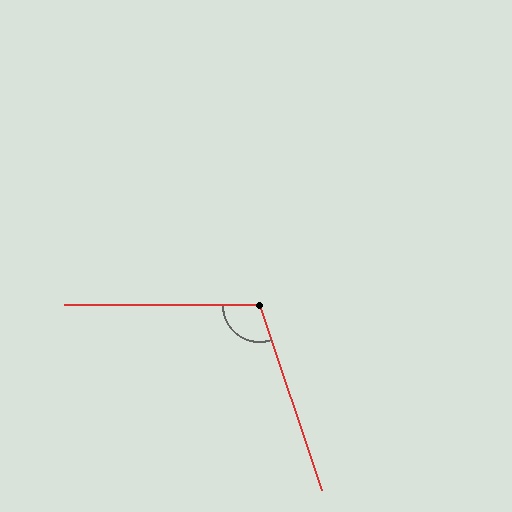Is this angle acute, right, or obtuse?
It is obtuse.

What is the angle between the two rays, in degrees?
Approximately 108 degrees.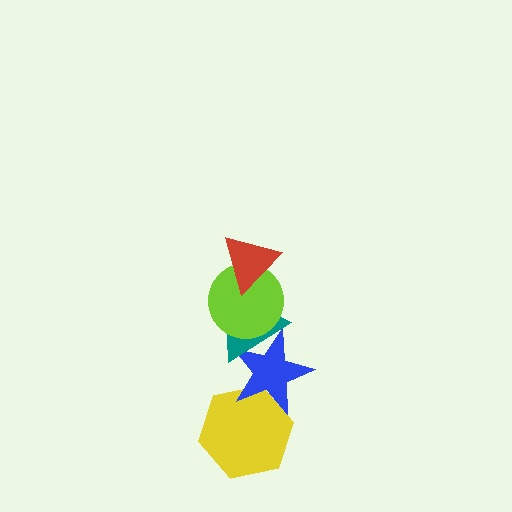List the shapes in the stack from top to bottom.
From top to bottom: the red triangle, the lime circle, the teal triangle, the blue star, the yellow hexagon.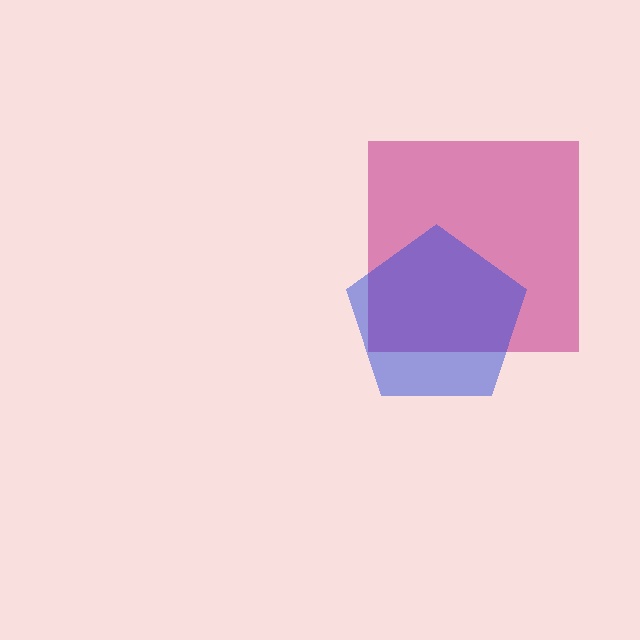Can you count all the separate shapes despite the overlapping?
Yes, there are 2 separate shapes.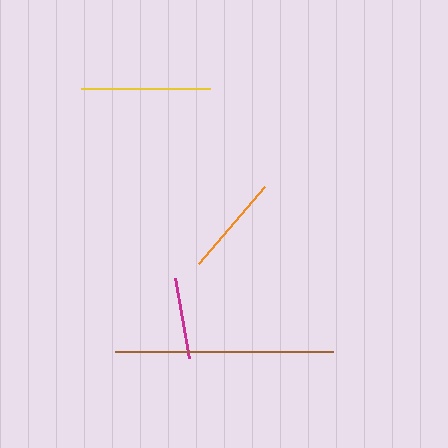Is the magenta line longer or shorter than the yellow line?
The yellow line is longer than the magenta line.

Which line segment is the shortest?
The magenta line is the shortest at approximately 81 pixels.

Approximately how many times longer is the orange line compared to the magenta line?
The orange line is approximately 1.2 times the length of the magenta line.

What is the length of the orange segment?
The orange segment is approximately 101 pixels long.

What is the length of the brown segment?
The brown segment is approximately 219 pixels long.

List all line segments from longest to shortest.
From longest to shortest: brown, yellow, orange, magenta.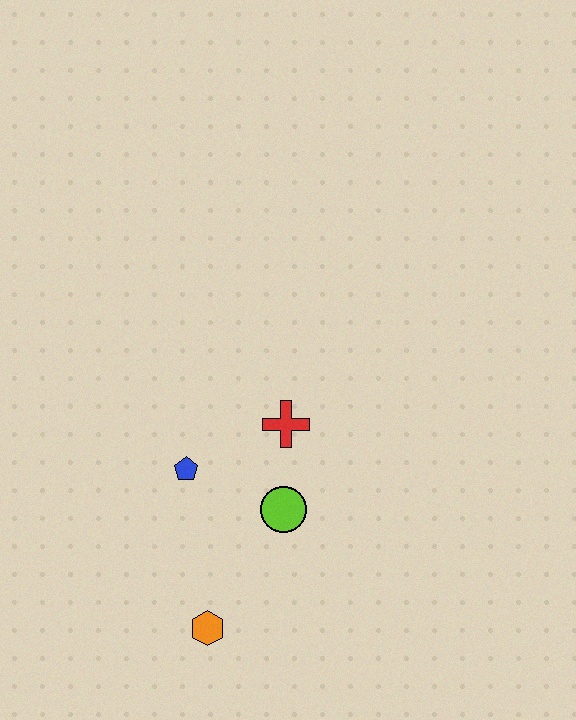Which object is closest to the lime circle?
The red cross is closest to the lime circle.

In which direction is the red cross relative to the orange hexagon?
The red cross is above the orange hexagon.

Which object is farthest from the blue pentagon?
The orange hexagon is farthest from the blue pentagon.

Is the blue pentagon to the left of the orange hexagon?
Yes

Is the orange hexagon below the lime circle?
Yes